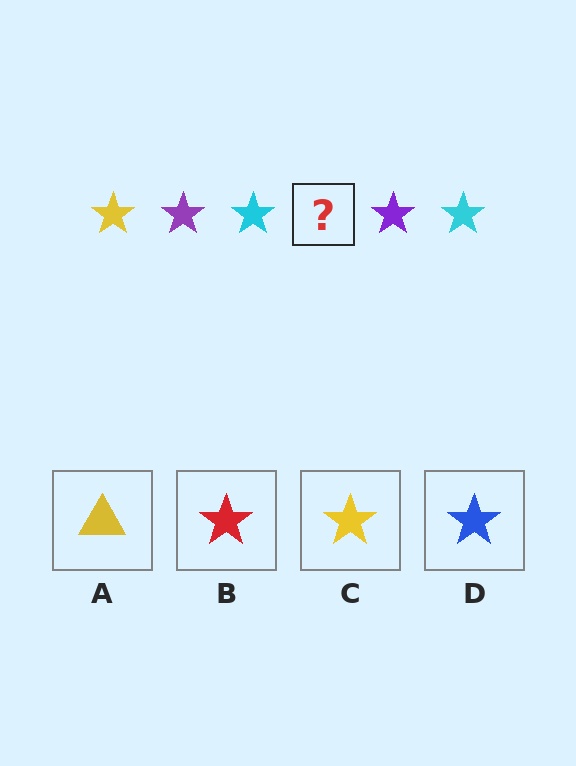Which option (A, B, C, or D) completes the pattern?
C.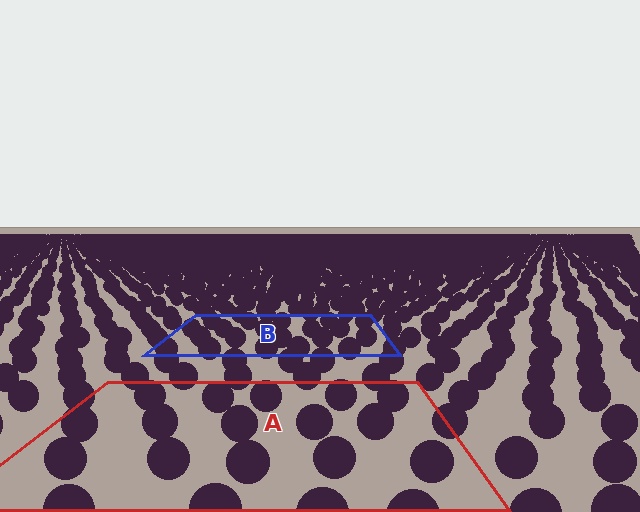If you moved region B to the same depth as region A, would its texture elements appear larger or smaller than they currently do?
They would appear larger. At a closer depth, the same texture elements are projected at a bigger on-screen size.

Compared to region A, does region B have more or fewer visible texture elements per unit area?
Region B has more texture elements per unit area — they are packed more densely because it is farther away.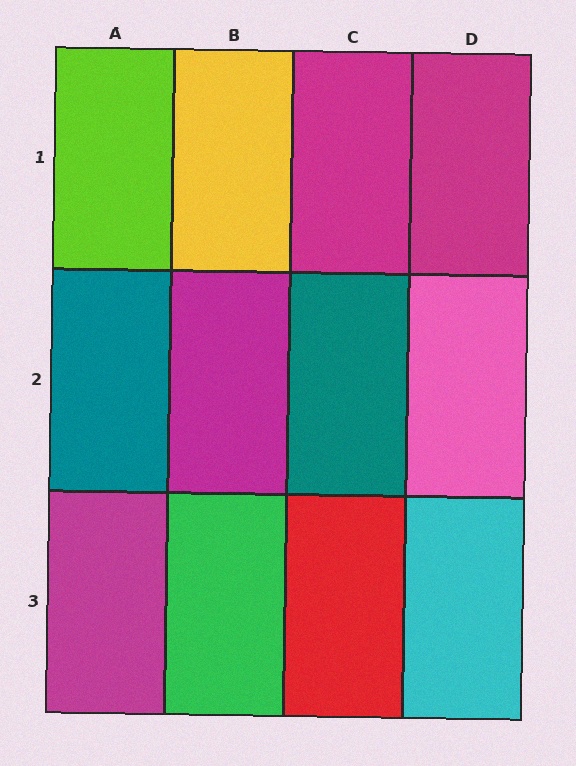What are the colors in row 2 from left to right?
Teal, magenta, teal, pink.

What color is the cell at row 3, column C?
Red.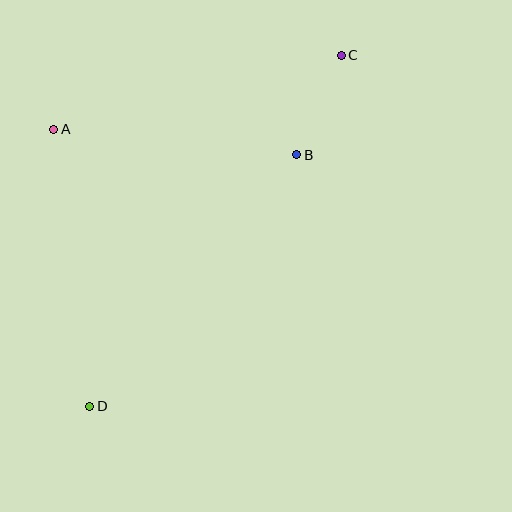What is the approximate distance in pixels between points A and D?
The distance between A and D is approximately 279 pixels.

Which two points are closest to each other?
Points B and C are closest to each other.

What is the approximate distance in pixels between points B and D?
The distance between B and D is approximately 326 pixels.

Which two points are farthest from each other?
Points C and D are farthest from each other.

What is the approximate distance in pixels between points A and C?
The distance between A and C is approximately 297 pixels.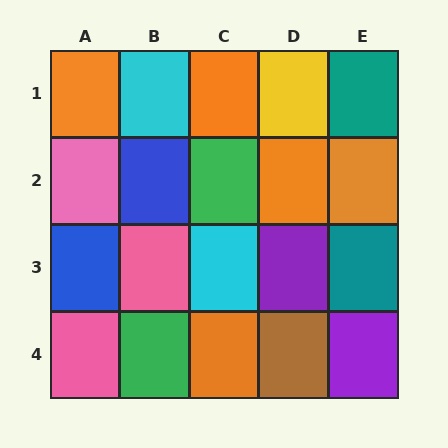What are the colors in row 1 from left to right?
Orange, cyan, orange, yellow, teal.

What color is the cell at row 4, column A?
Pink.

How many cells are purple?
2 cells are purple.